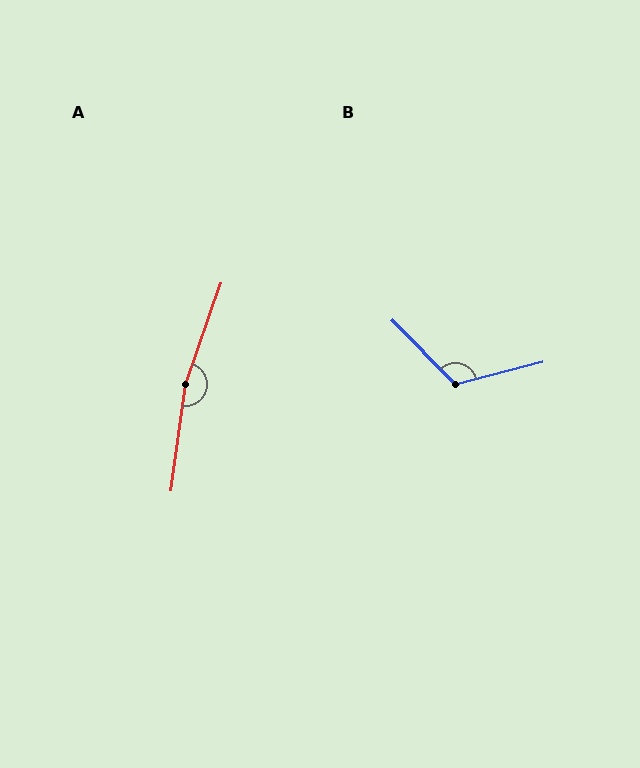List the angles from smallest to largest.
B (120°), A (169°).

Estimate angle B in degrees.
Approximately 120 degrees.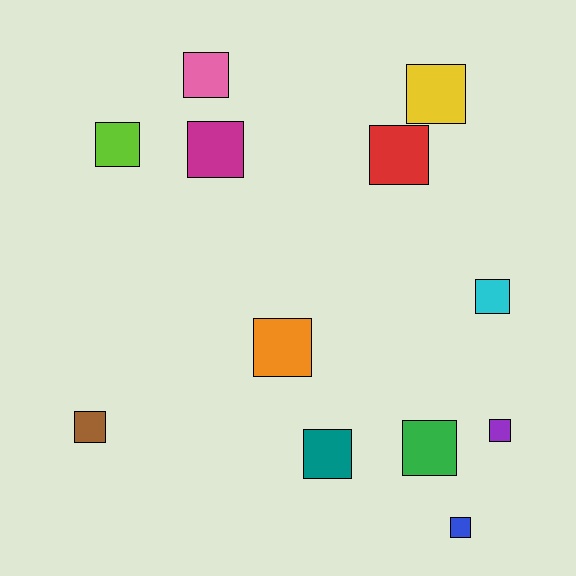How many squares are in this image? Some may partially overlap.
There are 12 squares.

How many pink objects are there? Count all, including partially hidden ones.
There is 1 pink object.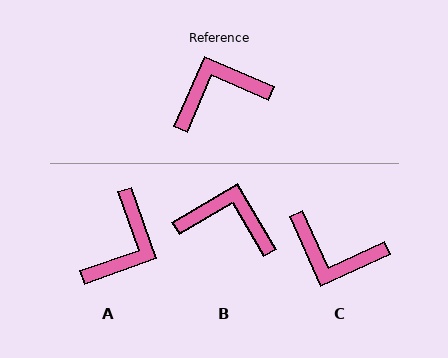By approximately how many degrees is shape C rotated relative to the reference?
Approximately 138 degrees counter-clockwise.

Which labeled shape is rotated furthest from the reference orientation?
C, about 138 degrees away.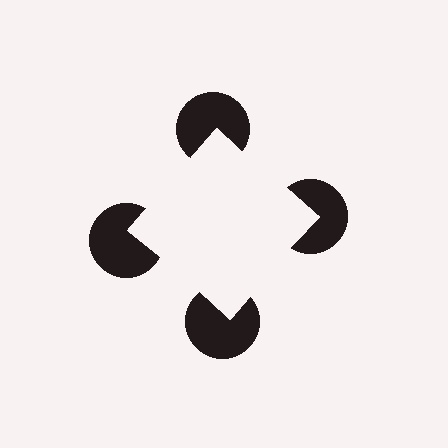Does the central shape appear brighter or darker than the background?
It typically appears slightly brighter than the background, even though no actual brightness change is drawn.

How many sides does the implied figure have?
4 sides.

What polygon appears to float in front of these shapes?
An illusory square — its edges are inferred from the aligned wedge cuts in the pac-man discs, not physically drawn.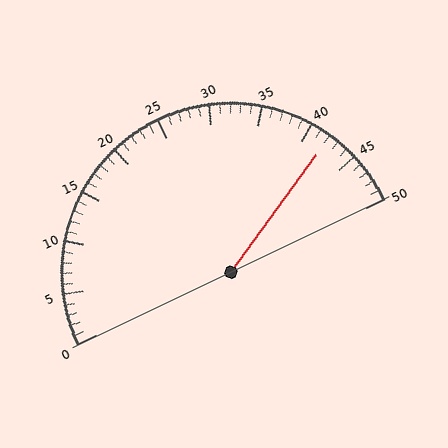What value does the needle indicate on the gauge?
The needle indicates approximately 42.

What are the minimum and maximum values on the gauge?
The gauge ranges from 0 to 50.